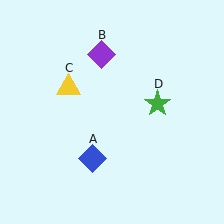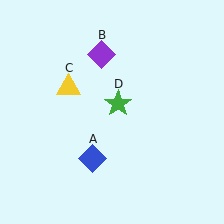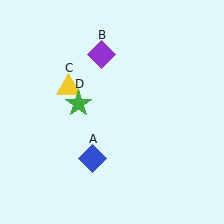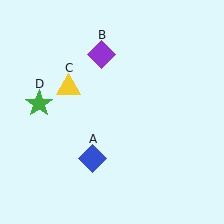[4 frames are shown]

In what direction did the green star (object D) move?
The green star (object D) moved left.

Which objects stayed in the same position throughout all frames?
Blue diamond (object A) and purple diamond (object B) and yellow triangle (object C) remained stationary.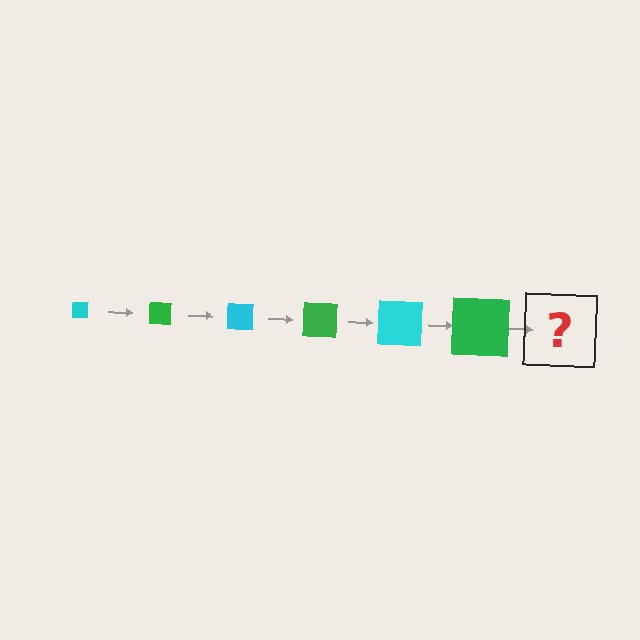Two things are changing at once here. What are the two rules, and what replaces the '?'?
The two rules are that the square grows larger each step and the color cycles through cyan and green. The '?' should be a cyan square, larger than the previous one.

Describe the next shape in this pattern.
It should be a cyan square, larger than the previous one.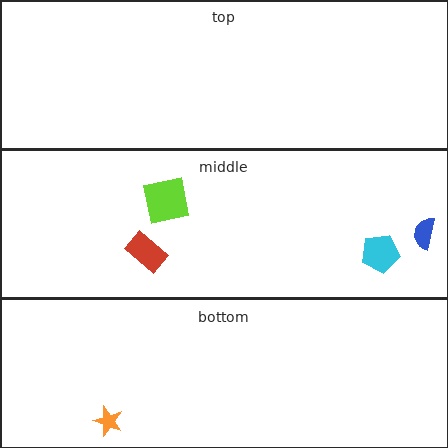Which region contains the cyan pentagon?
The middle region.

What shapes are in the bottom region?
The orange star.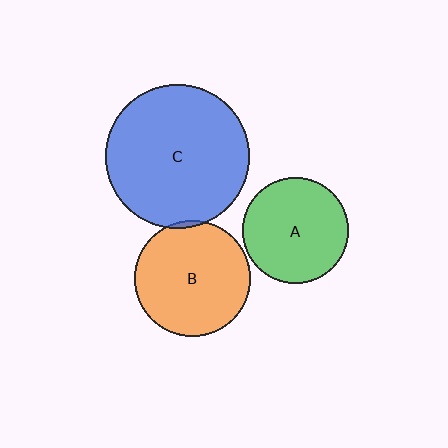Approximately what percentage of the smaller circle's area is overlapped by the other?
Approximately 5%.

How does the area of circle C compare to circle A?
Approximately 1.8 times.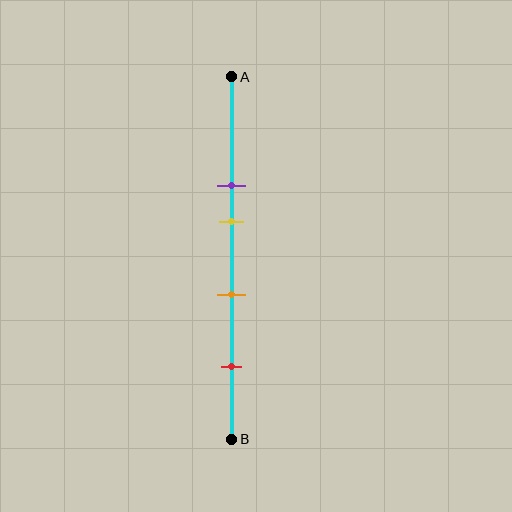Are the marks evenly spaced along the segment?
No, the marks are not evenly spaced.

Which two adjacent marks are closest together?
The purple and yellow marks are the closest adjacent pair.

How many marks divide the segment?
There are 4 marks dividing the segment.